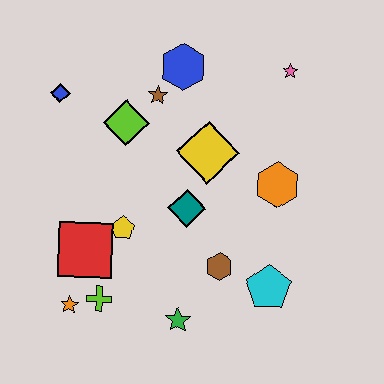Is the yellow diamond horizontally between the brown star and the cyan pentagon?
Yes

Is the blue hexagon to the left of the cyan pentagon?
Yes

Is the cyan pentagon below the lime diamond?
Yes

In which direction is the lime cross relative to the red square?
The lime cross is below the red square.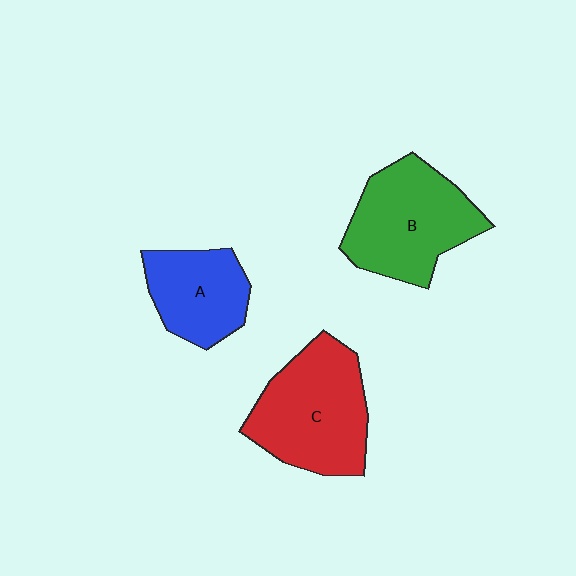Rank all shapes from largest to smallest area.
From largest to smallest: C (red), B (green), A (blue).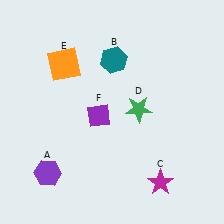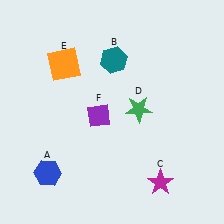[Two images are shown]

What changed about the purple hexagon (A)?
In Image 1, A is purple. In Image 2, it changed to blue.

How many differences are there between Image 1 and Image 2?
There is 1 difference between the two images.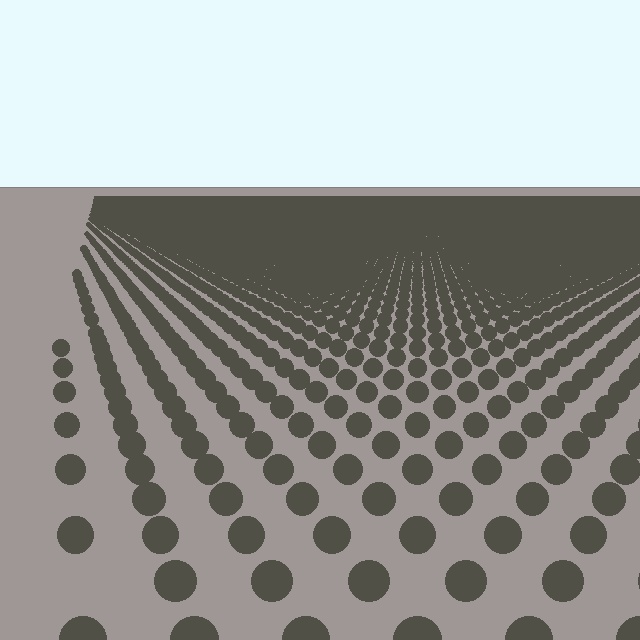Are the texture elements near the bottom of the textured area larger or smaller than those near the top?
Larger. Near the bottom, elements are closer to the viewer and appear at a bigger on-screen size.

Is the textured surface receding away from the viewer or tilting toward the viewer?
The surface is receding away from the viewer. Texture elements get smaller and denser toward the top.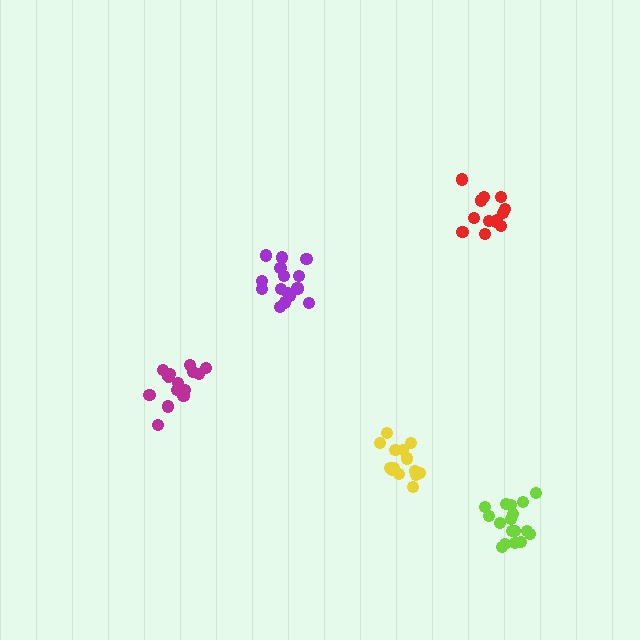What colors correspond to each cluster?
The clusters are colored: purple, magenta, red, yellow, lime.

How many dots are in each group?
Group 1: 16 dots, Group 2: 14 dots, Group 3: 13 dots, Group 4: 14 dots, Group 5: 18 dots (75 total).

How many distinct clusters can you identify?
There are 5 distinct clusters.